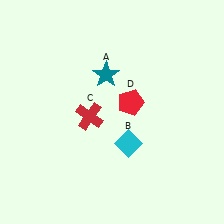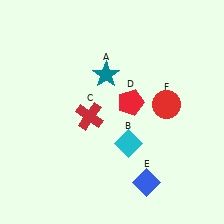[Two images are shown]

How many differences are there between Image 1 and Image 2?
There are 2 differences between the two images.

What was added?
A blue diamond (E), a red circle (F) were added in Image 2.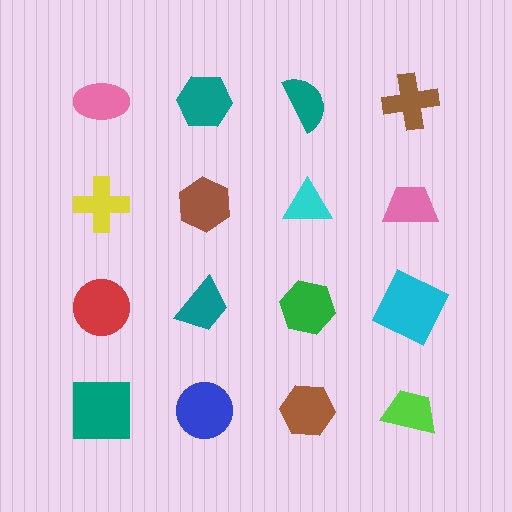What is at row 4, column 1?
A teal square.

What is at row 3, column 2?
A teal trapezoid.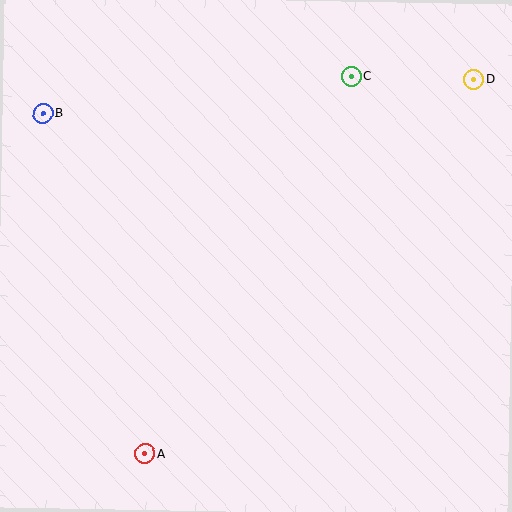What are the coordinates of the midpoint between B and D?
The midpoint between B and D is at (259, 96).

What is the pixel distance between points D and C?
The distance between D and C is 123 pixels.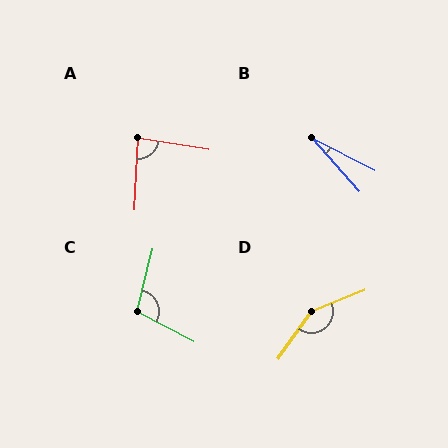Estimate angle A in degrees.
Approximately 84 degrees.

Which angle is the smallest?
B, at approximately 21 degrees.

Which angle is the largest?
D, at approximately 147 degrees.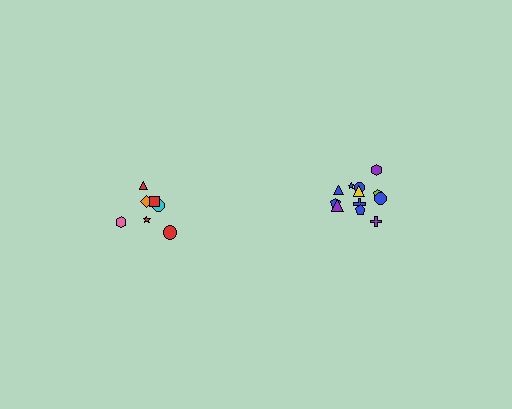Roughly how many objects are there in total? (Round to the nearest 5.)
Roughly 20 objects in total.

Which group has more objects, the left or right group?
The right group.